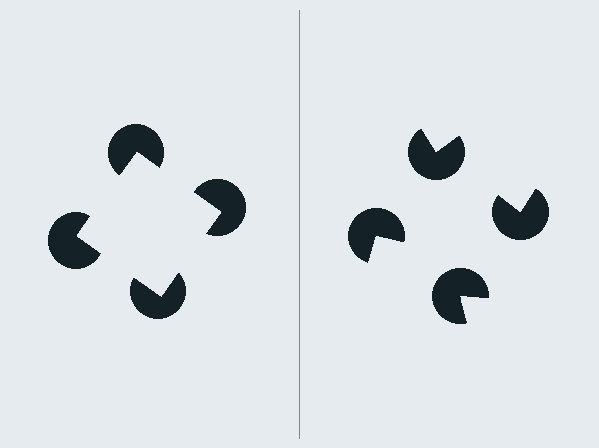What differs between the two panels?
The pac-man discs are positioned identically on both sides; only the wedge orientations differ. On the left they align to a square; on the right they are misaligned.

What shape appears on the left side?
An illusory square.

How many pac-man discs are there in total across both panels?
8 — 4 on each side.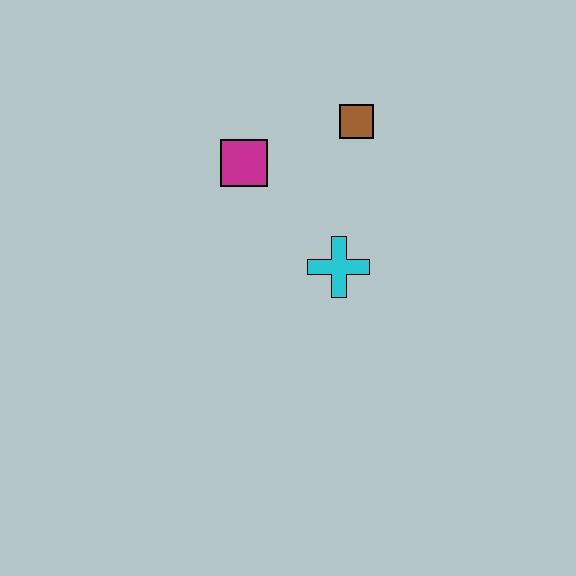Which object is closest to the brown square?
The magenta square is closest to the brown square.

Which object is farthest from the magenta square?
The cyan cross is farthest from the magenta square.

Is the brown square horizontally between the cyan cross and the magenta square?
No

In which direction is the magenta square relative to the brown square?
The magenta square is to the left of the brown square.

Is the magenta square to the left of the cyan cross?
Yes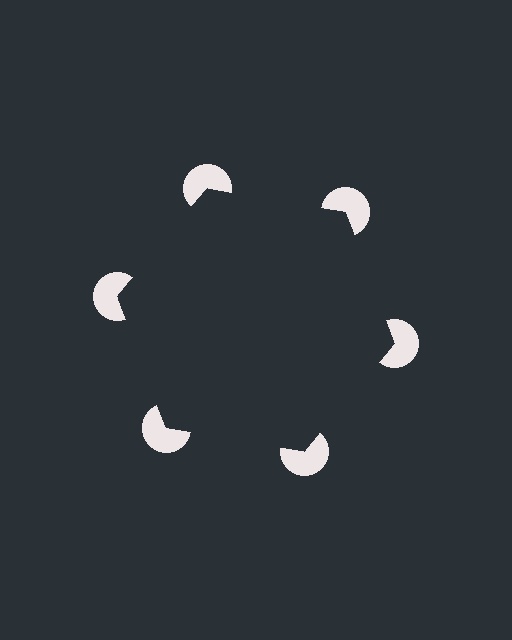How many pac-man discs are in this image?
There are 6 — one at each vertex of the illusory hexagon.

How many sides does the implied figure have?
6 sides.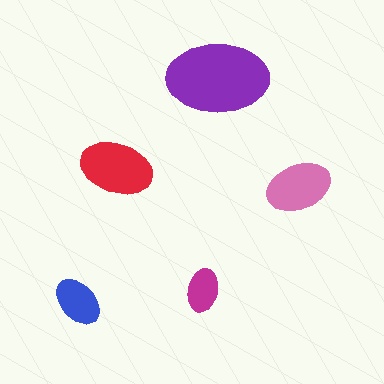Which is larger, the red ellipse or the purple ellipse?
The purple one.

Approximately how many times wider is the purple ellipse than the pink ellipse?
About 1.5 times wider.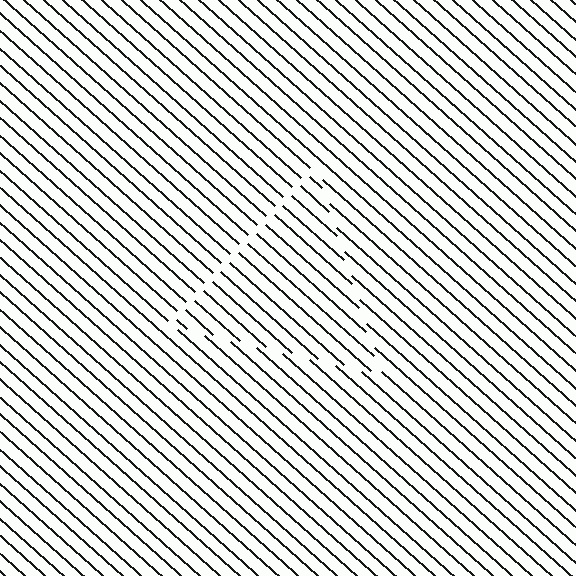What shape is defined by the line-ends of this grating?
An illusory triangle. The interior of the shape contains the same grating, shifted by half a period — the contour is defined by the phase discontinuity where line-ends from the inner and outer gratings abut.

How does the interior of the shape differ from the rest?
The interior of the shape contains the same grating, shifted by half a period — the contour is defined by the phase discontinuity where line-ends from the inner and outer gratings abut.